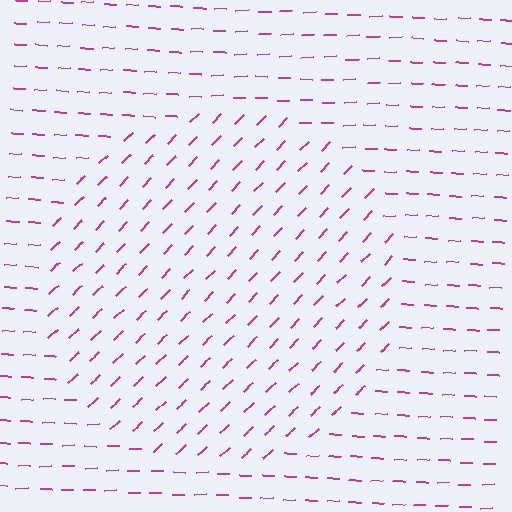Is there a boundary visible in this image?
Yes, there is a texture boundary formed by a change in line orientation.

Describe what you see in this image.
The image is filled with small magenta line segments. A circle region in the image has lines oriented differently from the surrounding lines, creating a visible texture boundary.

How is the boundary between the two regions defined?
The boundary is defined purely by a change in line orientation (approximately 45 degrees difference). All lines are the same color and thickness.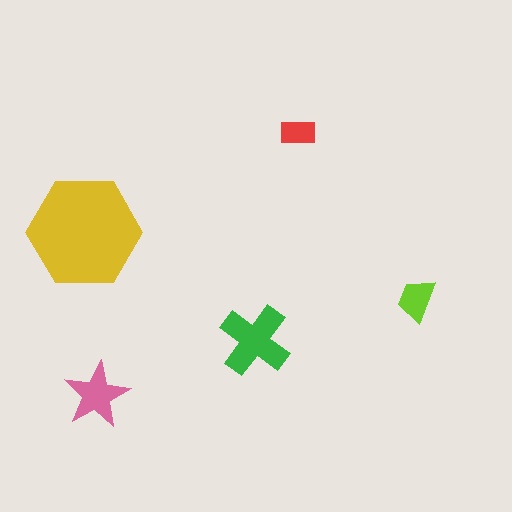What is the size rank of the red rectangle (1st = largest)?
5th.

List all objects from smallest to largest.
The red rectangle, the lime trapezoid, the pink star, the green cross, the yellow hexagon.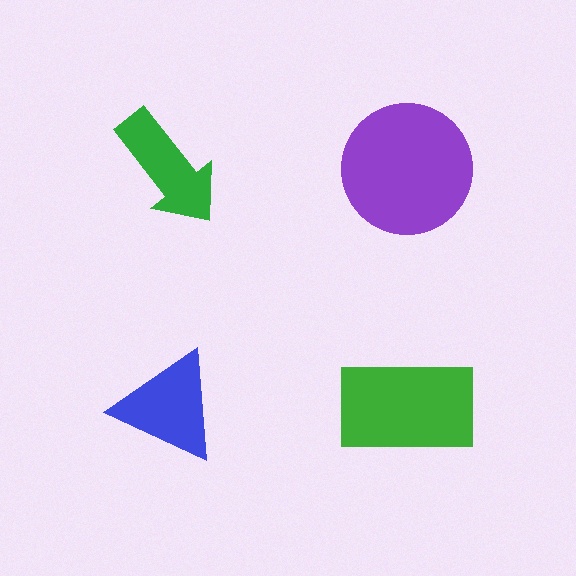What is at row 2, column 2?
A green rectangle.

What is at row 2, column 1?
A blue triangle.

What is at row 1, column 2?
A purple circle.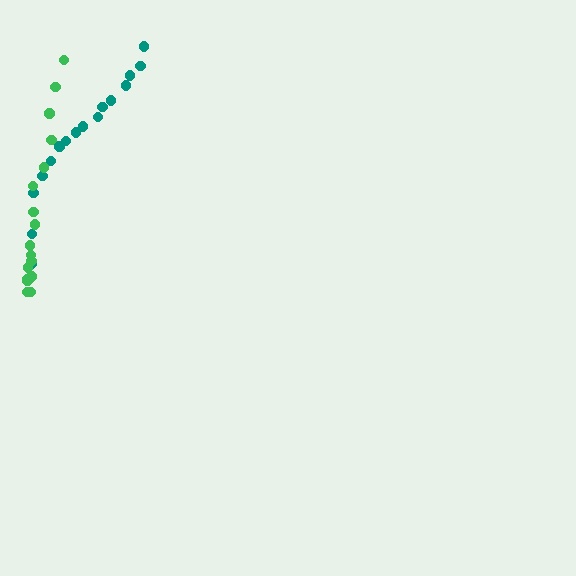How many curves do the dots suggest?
There are 2 distinct paths.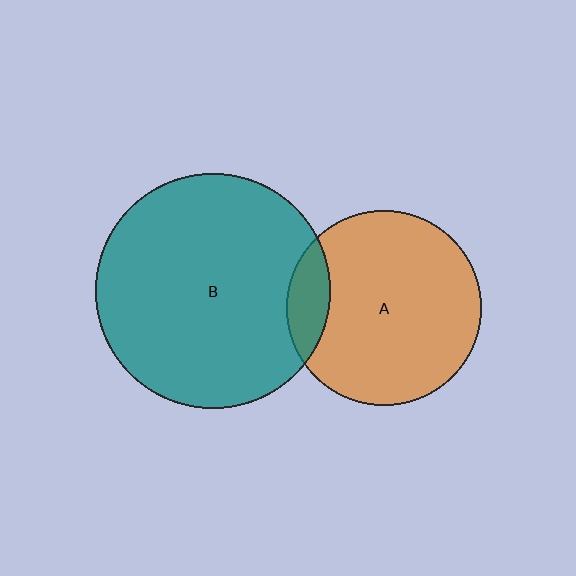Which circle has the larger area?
Circle B (teal).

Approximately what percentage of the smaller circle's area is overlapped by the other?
Approximately 15%.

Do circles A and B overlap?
Yes.